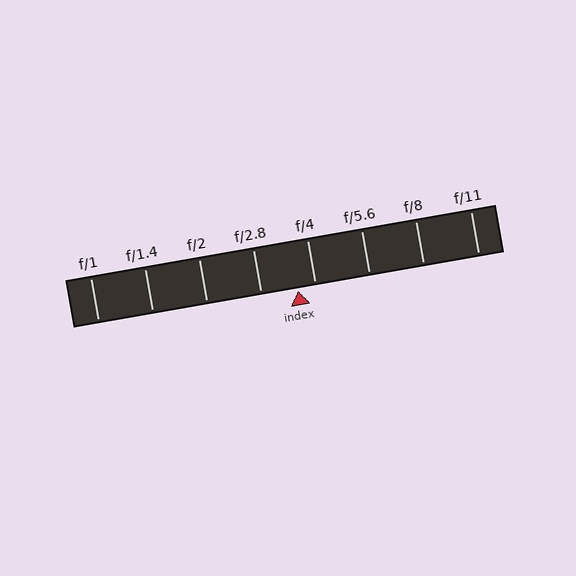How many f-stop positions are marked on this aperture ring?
There are 8 f-stop positions marked.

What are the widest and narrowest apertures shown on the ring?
The widest aperture shown is f/1 and the narrowest is f/11.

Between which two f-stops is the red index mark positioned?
The index mark is between f/2.8 and f/4.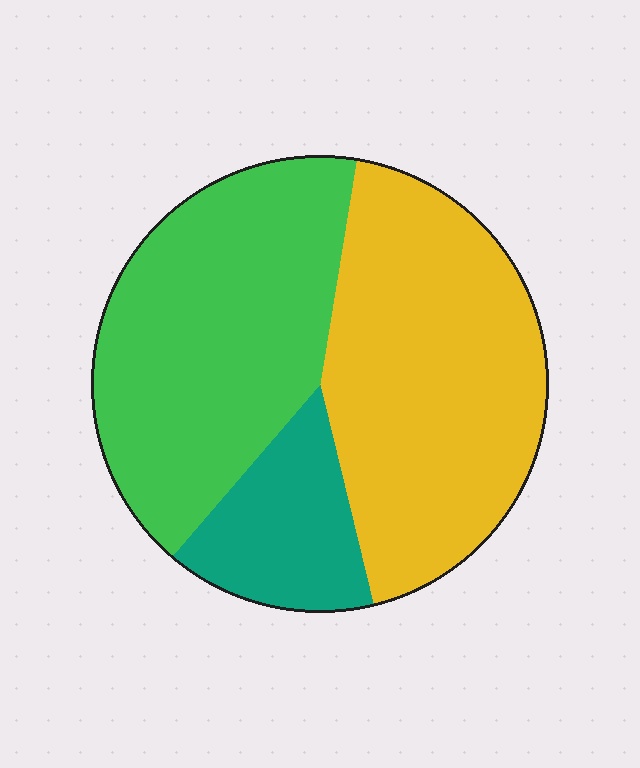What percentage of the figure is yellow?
Yellow covers 44% of the figure.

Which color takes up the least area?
Teal, at roughly 15%.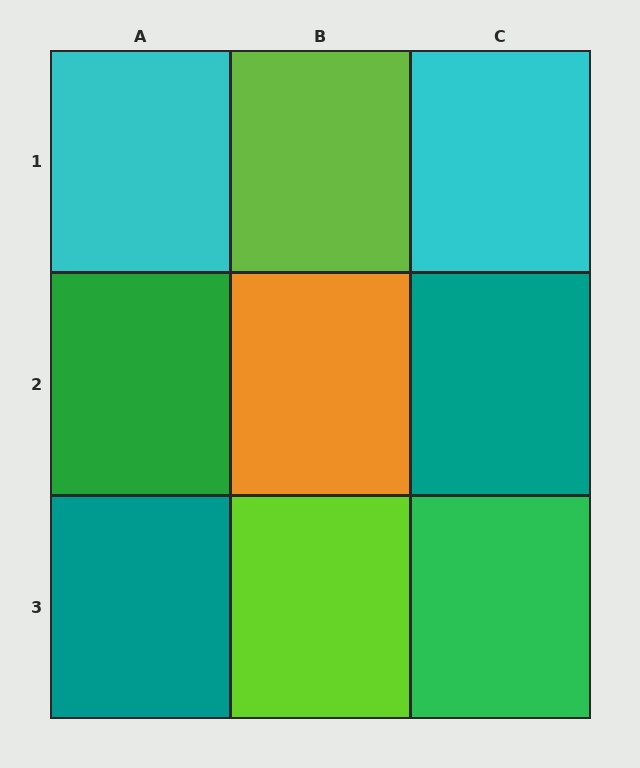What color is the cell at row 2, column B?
Orange.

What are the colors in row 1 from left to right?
Cyan, lime, cyan.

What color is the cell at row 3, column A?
Teal.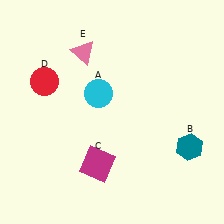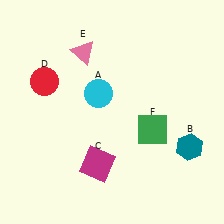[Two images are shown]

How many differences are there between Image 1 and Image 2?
There is 1 difference between the two images.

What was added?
A green square (F) was added in Image 2.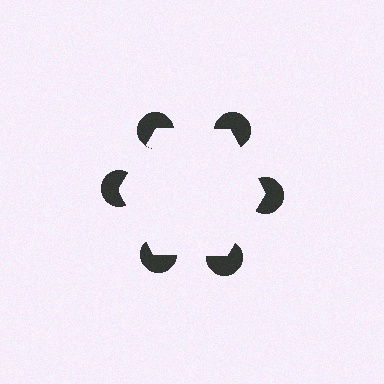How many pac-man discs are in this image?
There are 6 — one at each vertex of the illusory hexagon.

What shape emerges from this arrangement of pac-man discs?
An illusory hexagon — its edges are inferred from the aligned wedge cuts in the pac-man discs, not physically drawn.